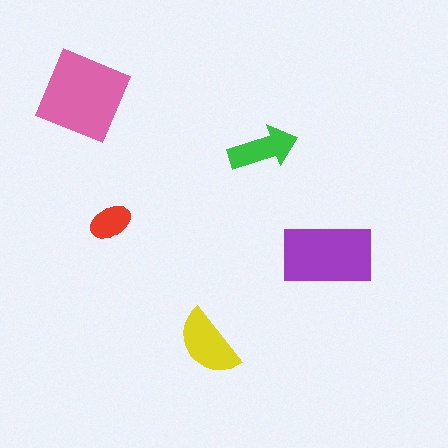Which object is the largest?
The pink diamond.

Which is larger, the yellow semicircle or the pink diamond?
The pink diamond.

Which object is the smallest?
The red ellipse.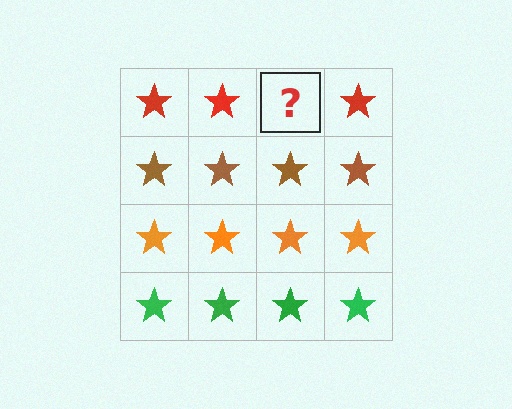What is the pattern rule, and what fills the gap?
The rule is that each row has a consistent color. The gap should be filled with a red star.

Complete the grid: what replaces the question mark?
The question mark should be replaced with a red star.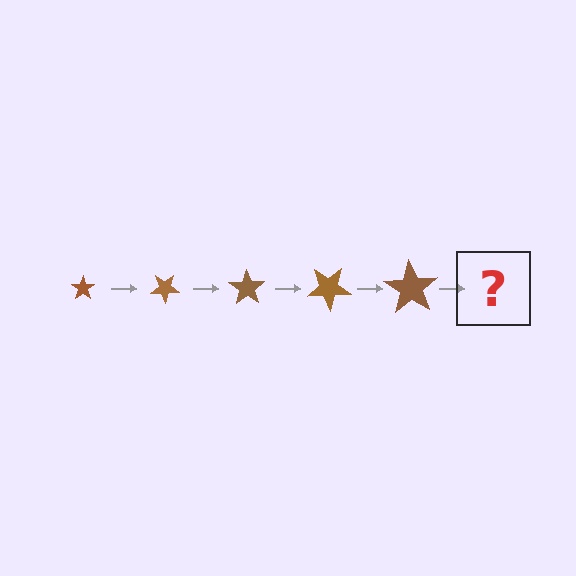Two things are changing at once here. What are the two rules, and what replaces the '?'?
The two rules are that the star grows larger each step and it rotates 35 degrees each step. The '?' should be a star, larger than the previous one and rotated 175 degrees from the start.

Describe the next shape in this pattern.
It should be a star, larger than the previous one and rotated 175 degrees from the start.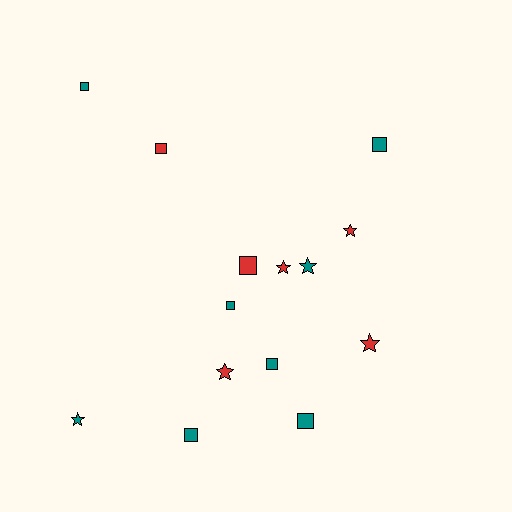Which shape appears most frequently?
Square, with 8 objects.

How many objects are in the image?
There are 14 objects.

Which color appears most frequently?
Teal, with 8 objects.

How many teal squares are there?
There are 6 teal squares.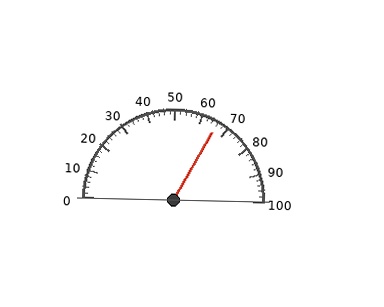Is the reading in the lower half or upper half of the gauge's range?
The reading is in the upper half of the range (0 to 100).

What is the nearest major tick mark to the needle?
The nearest major tick mark is 70.